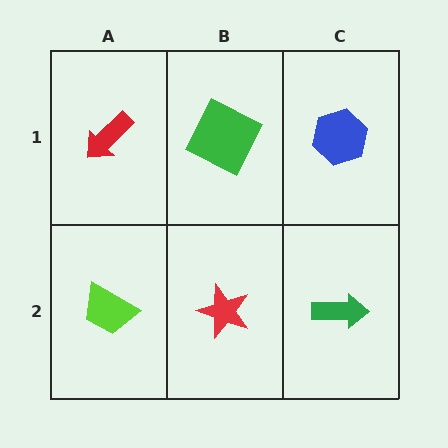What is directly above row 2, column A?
A red arrow.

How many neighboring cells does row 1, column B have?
3.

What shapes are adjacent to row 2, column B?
A green square (row 1, column B), a lime trapezoid (row 2, column A), a green arrow (row 2, column C).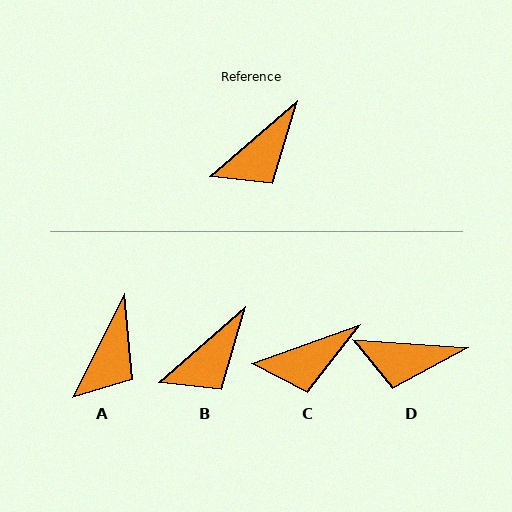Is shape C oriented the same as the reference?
No, it is off by about 22 degrees.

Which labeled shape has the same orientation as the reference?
B.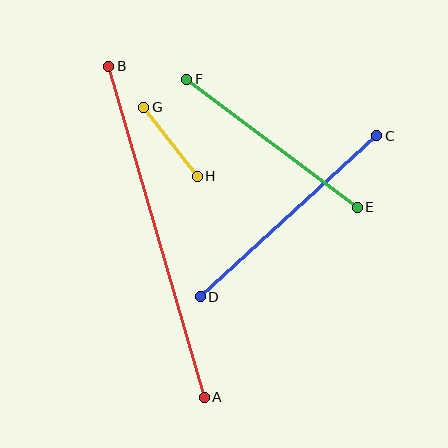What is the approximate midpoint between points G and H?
The midpoint is at approximately (170, 142) pixels.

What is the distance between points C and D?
The distance is approximately 239 pixels.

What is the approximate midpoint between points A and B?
The midpoint is at approximately (157, 232) pixels.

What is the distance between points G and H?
The distance is approximately 88 pixels.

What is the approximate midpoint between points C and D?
The midpoint is at approximately (289, 216) pixels.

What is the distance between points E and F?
The distance is approximately 213 pixels.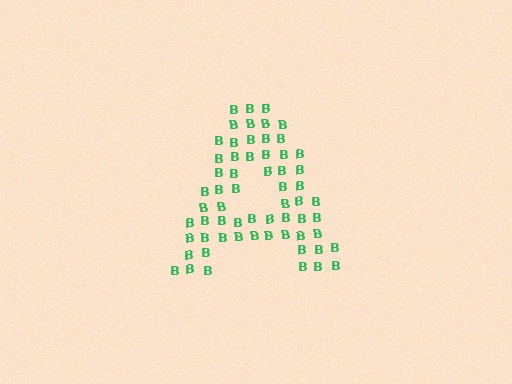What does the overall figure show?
The overall figure shows the letter A.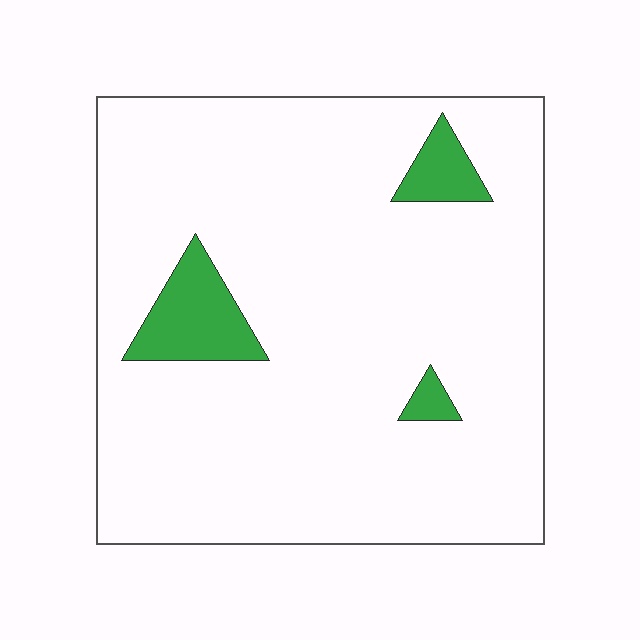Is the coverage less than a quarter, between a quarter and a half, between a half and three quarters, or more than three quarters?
Less than a quarter.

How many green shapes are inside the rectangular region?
3.